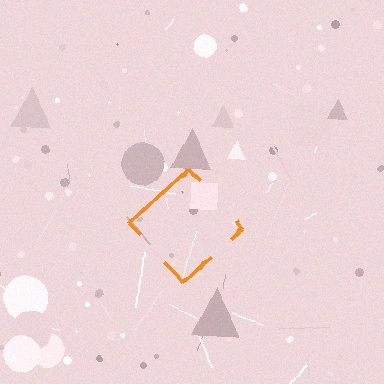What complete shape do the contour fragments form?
The contour fragments form a diamond.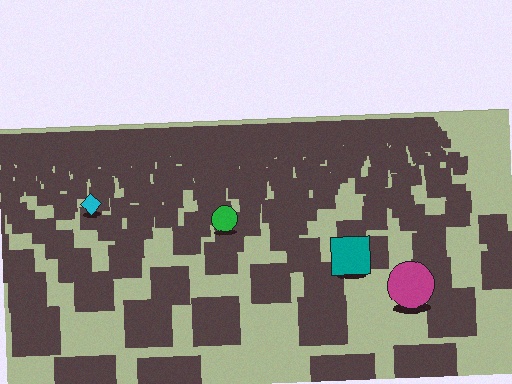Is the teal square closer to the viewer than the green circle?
Yes. The teal square is closer — you can tell from the texture gradient: the ground texture is coarser near it.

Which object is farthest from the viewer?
The cyan diamond is farthest from the viewer. It appears smaller and the ground texture around it is denser.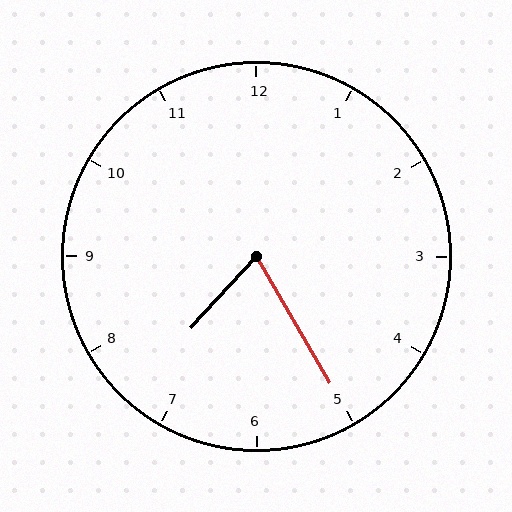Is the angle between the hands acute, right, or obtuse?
It is acute.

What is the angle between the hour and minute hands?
Approximately 72 degrees.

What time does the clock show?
7:25.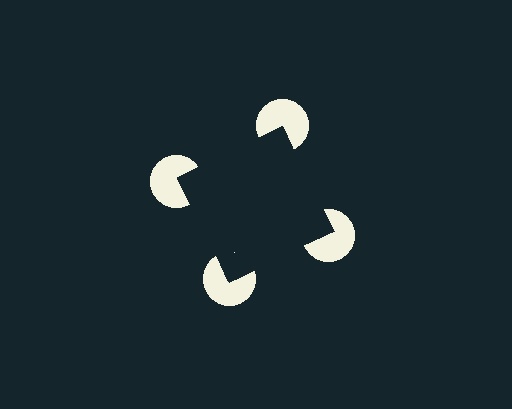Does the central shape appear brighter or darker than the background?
It typically appears slightly darker than the background, even though no actual brightness change is drawn.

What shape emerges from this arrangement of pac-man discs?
An illusory square — its edges are inferred from the aligned wedge cuts in the pac-man discs, not physically drawn.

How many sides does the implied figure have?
4 sides.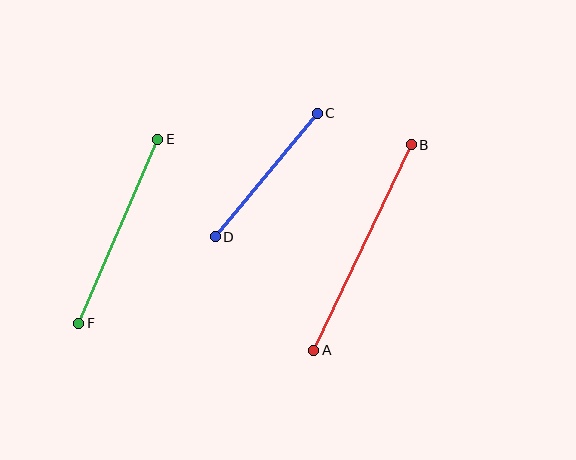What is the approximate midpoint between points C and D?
The midpoint is at approximately (266, 175) pixels.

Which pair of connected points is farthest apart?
Points A and B are farthest apart.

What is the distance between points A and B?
The distance is approximately 227 pixels.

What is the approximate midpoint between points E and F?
The midpoint is at approximately (118, 231) pixels.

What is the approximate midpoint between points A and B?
The midpoint is at approximately (362, 247) pixels.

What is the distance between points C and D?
The distance is approximately 160 pixels.